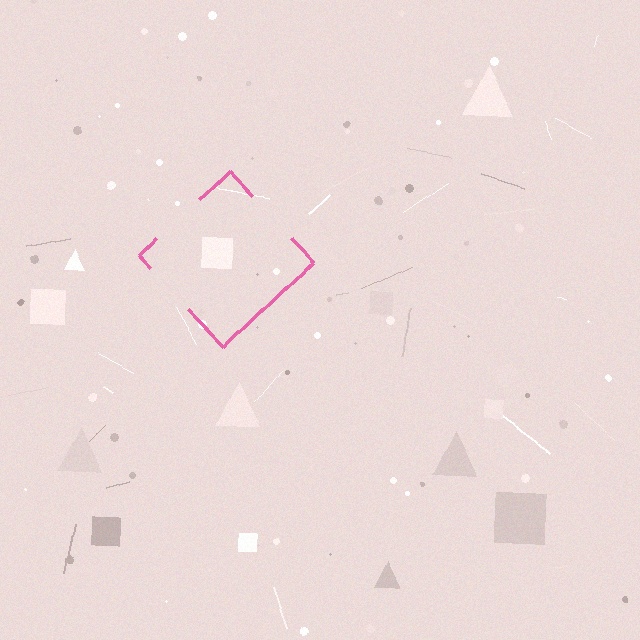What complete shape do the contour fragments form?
The contour fragments form a diamond.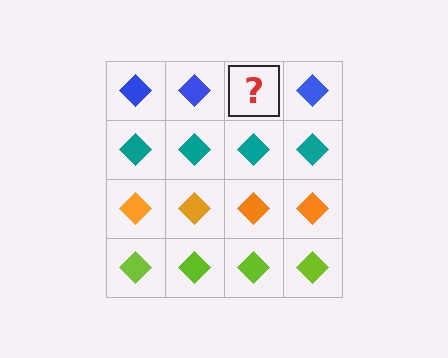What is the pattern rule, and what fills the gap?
The rule is that each row has a consistent color. The gap should be filled with a blue diamond.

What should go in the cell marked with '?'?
The missing cell should contain a blue diamond.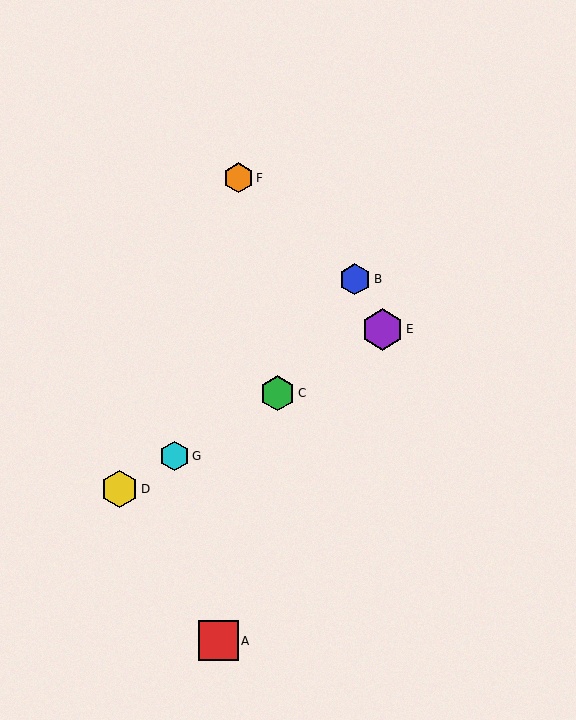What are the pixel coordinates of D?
Object D is at (120, 489).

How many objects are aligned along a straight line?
4 objects (C, D, E, G) are aligned along a straight line.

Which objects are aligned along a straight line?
Objects C, D, E, G are aligned along a straight line.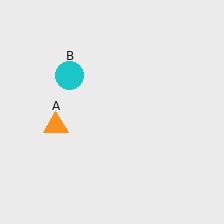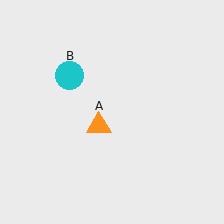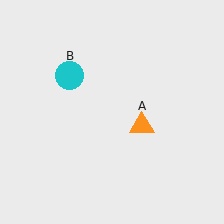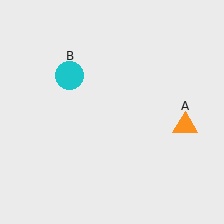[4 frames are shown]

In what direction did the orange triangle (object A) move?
The orange triangle (object A) moved right.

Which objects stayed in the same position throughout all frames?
Cyan circle (object B) remained stationary.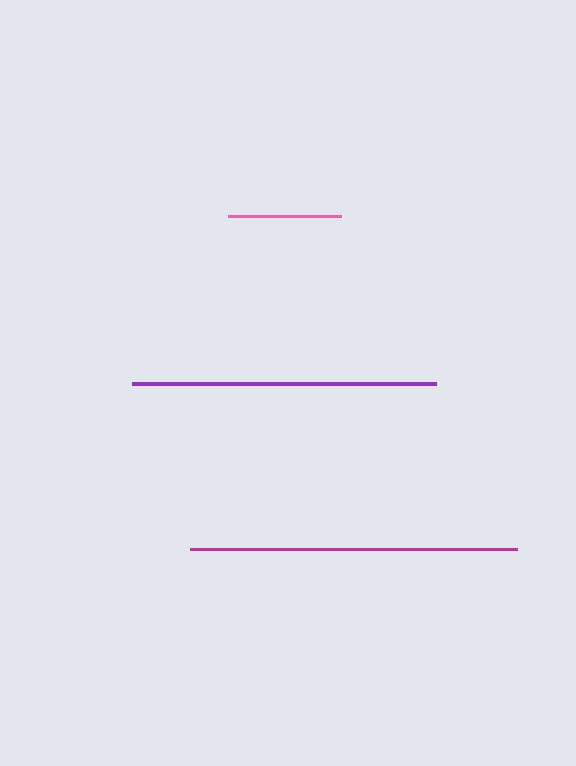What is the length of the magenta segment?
The magenta segment is approximately 328 pixels long.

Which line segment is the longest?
The magenta line is the longest at approximately 328 pixels.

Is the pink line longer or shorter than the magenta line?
The magenta line is longer than the pink line.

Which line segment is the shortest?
The pink line is the shortest at approximately 113 pixels.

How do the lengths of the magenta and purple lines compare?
The magenta and purple lines are approximately the same length.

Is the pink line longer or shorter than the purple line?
The purple line is longer than the pink line.